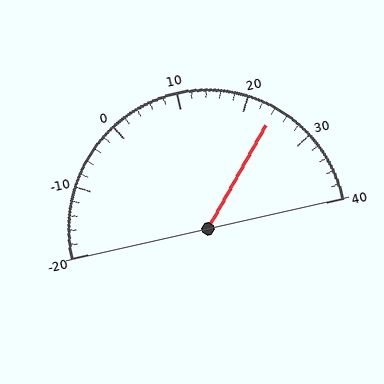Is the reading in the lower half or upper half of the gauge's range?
The reading is in the upper half of the range (-20 to 40).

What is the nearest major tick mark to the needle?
The nearest major tick mark is 20.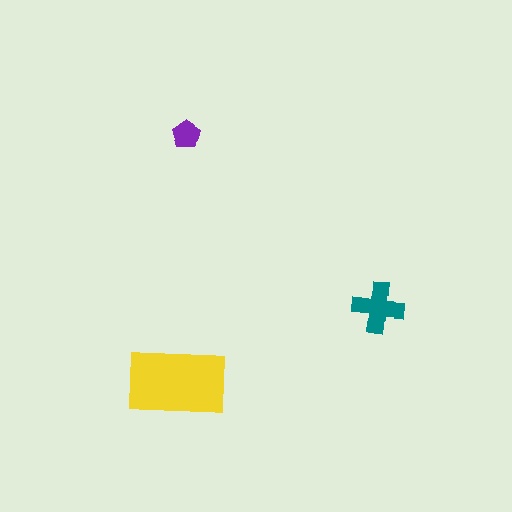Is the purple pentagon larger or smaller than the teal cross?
Smaller.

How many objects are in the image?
There are 3 objects in the image.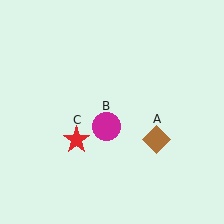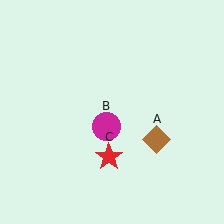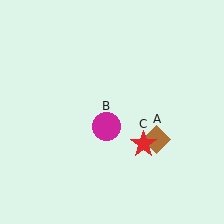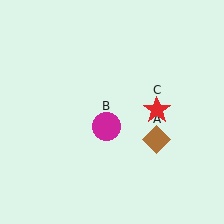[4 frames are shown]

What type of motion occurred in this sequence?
The red star (object C) rotated counterclockwise around the center of the scene.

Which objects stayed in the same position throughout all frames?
Brown diamond (object A) and magenta circle (object B) remained stationary.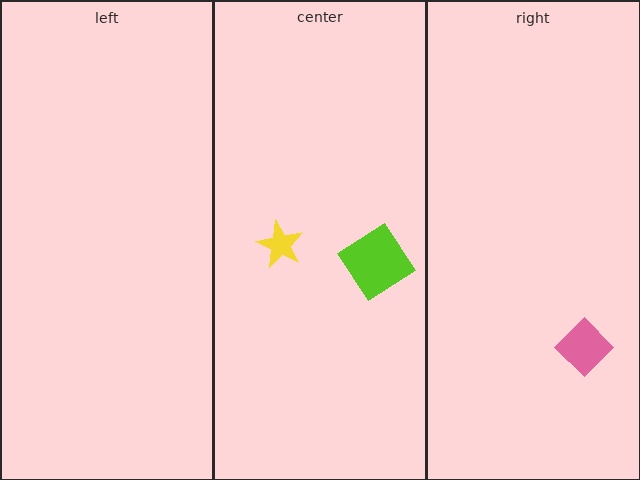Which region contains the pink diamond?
The right region.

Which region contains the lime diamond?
The center region.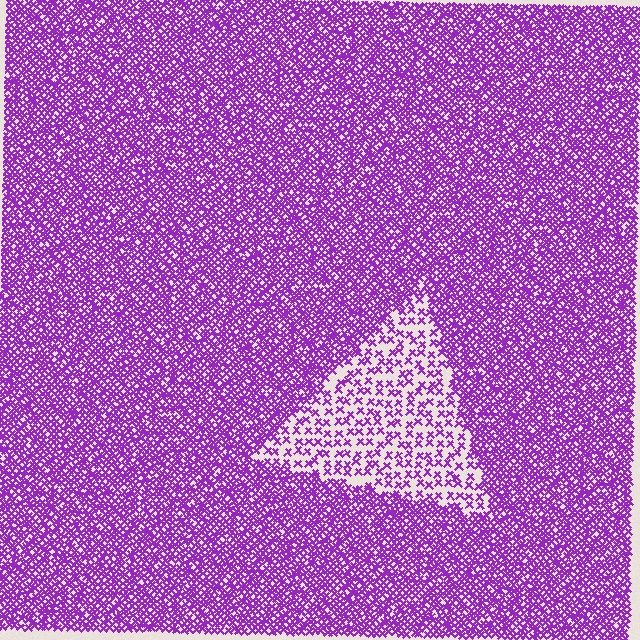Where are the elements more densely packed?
The elements are more densely packed outside the triangle boundary.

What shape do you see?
I see a triangle.